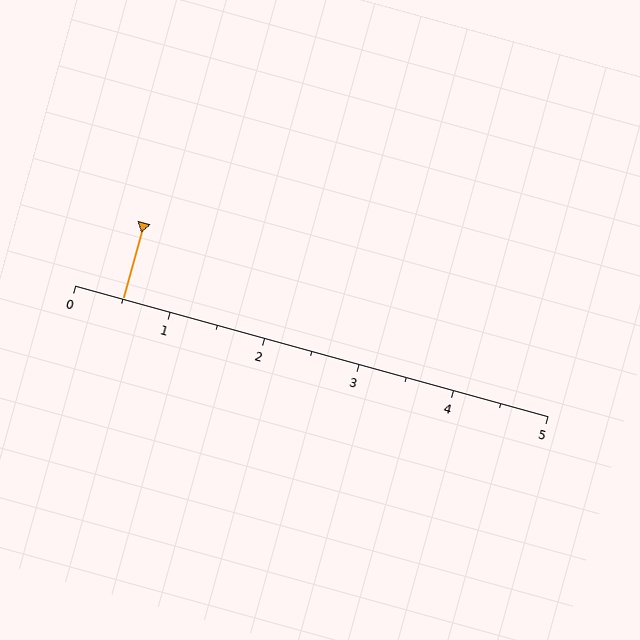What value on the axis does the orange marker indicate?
The marker indicates approximately 0.5.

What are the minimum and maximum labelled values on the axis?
The axis runs from 0 to 5.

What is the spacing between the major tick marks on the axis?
The major ticks are spaced 1 apart.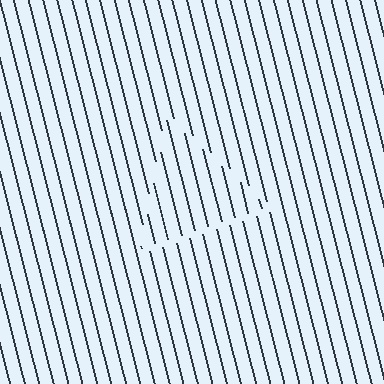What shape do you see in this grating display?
An illusory triangle. The interior of the shape contains the same grating, shifted by half a period — the contour is defined by the phase discontinuity where line-ends from the inner and outer gratings abut.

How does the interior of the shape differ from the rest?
The interior of the shape contains the same grating, shifted by half a period — the contour is defined by the phase discontinuity where line-ends from the inner and outer gratings abut.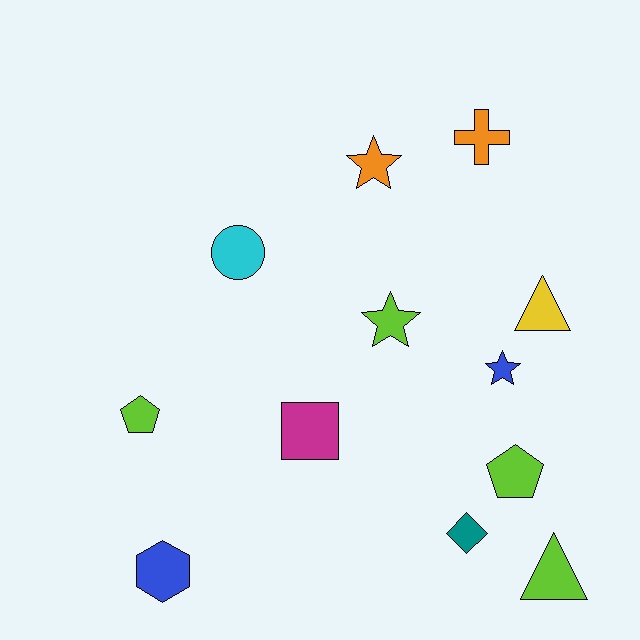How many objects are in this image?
There are 12 objects.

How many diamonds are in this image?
There is 1 diamond.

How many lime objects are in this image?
There are 4 lime objects.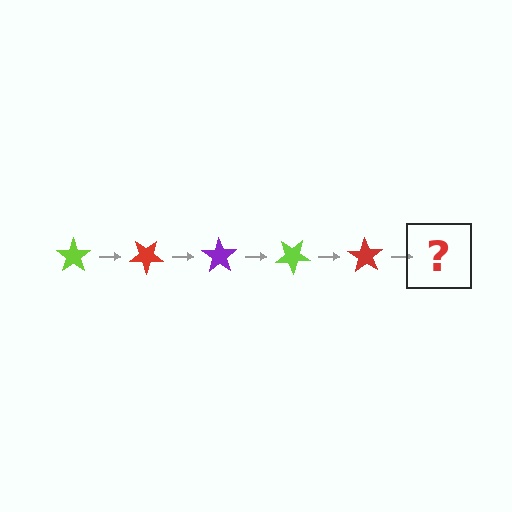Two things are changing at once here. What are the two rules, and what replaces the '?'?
The two rules are that it rotates 35 degrees each step and the color cycles through lime, red, and purple. The '?' should be a purple star, rotated 175 degrees from the start.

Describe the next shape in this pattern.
It should be a purple star, rotated 175 degrees from the start.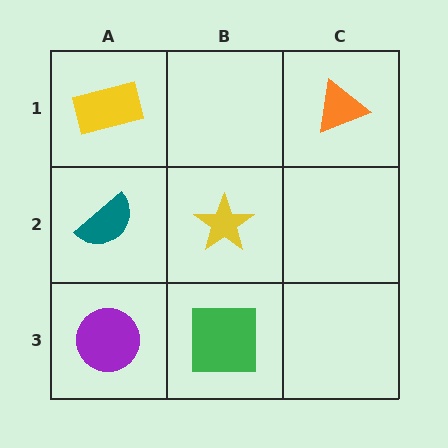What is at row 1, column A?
A yellow rectangle.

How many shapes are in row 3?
2 shapes.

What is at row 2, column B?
A yellow star.